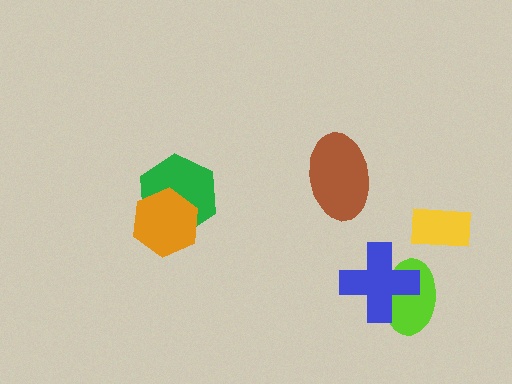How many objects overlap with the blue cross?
1 object overlaps with the blue cross.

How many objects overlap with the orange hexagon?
1 object overlaps with the orange hexagon.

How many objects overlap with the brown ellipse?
0 objects overlap with the brown ellipse.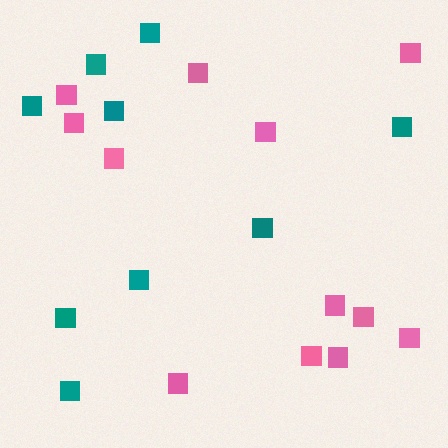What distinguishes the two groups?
There are 2 groups: one group of teal squares (9) and one group of pink squares (12).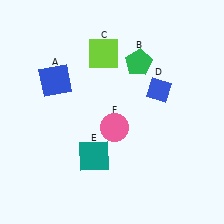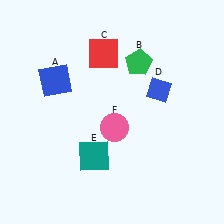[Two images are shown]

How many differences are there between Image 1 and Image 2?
There is 1 difference between the two images.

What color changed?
The square (C) changed from lime in Image 1 to red in Image 2.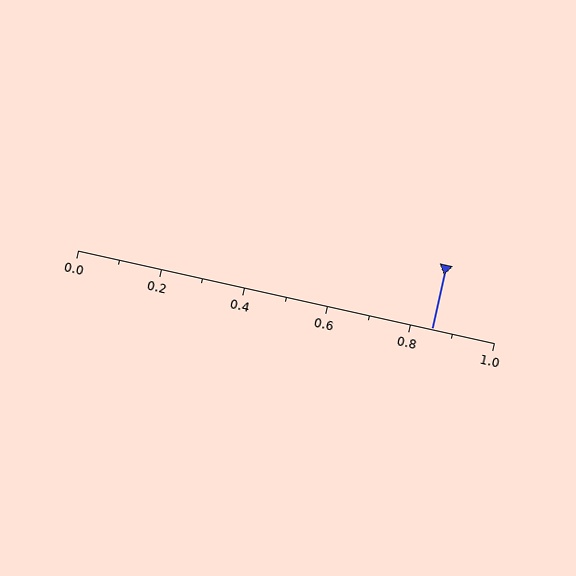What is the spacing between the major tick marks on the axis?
The major ticks are spaced 0.2 apart.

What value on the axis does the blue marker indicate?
The marker indicates approximately 0.85.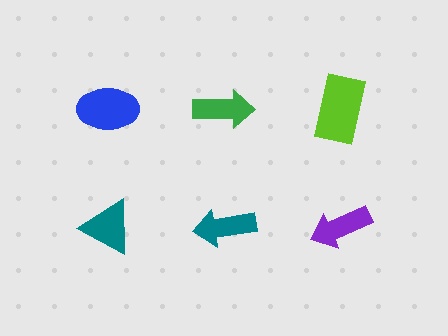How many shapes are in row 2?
3 shapes.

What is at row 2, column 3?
A purple arrow.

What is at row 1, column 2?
A green arrow.